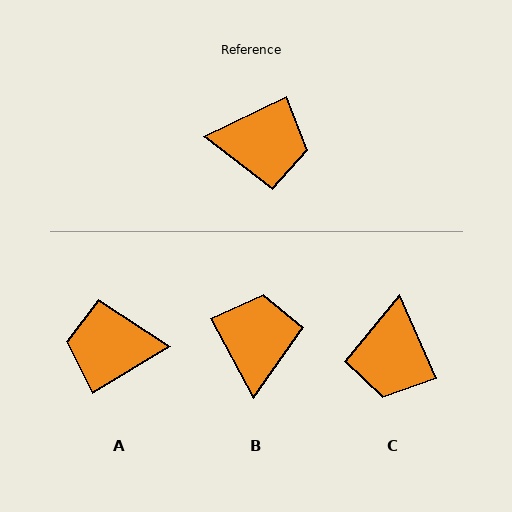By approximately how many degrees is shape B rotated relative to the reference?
Approximately 92 degrees counter-clockwise.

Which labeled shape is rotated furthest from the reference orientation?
A, about 175 degrees away.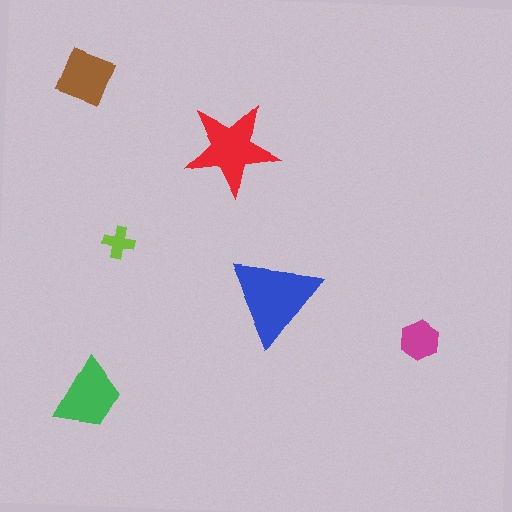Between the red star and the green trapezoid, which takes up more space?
The red star.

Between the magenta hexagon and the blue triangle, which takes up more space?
The blue triangle.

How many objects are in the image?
There are 6 objects in the image.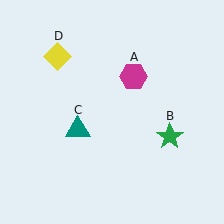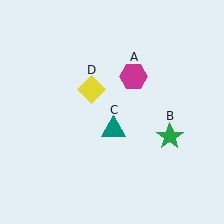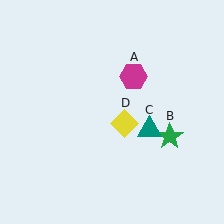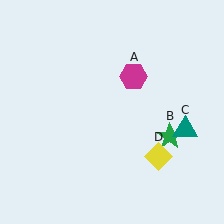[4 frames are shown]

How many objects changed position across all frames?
2 objects changed position: teal triangle (object C), yellow diamond (object D).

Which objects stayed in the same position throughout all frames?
Magenta hexagon (object A) and green star (object B) remained stationary.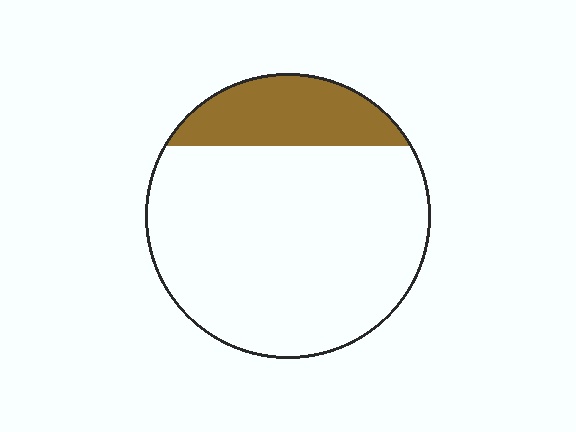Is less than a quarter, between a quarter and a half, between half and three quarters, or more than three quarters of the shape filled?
Less than a quarter.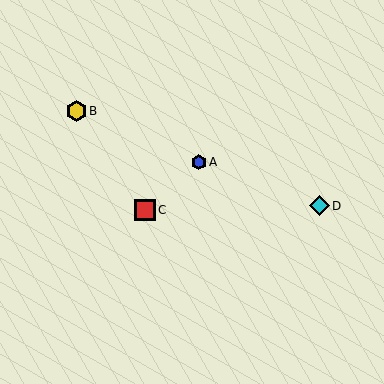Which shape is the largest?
The red square (labeled C) is the largest.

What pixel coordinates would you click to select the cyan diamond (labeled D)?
Click at (319, 206) to select the cyan diamond D.